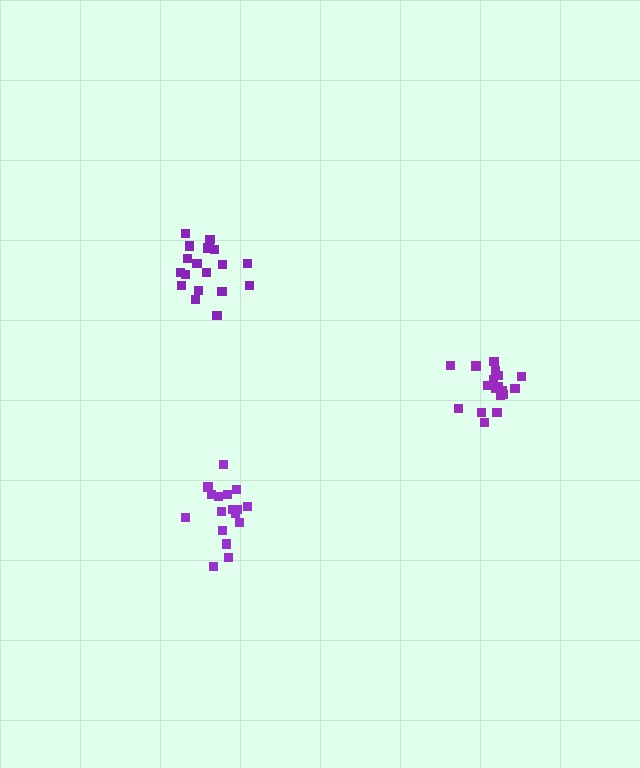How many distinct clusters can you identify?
There are 3 distinct clusters.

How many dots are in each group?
Group 1: 19 dots, Group 2: 17 dots, Group 3: 19 dots (55 total).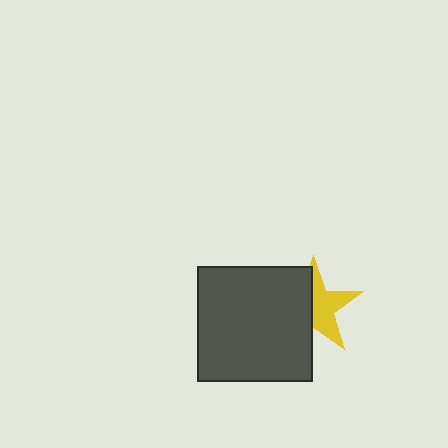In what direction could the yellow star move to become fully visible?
The yellow star could move right. That would shift it out from behind the dark gray square entirely.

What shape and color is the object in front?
The object in front is a dark gray square.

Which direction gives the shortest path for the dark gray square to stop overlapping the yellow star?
Moving left gives the shortest separation.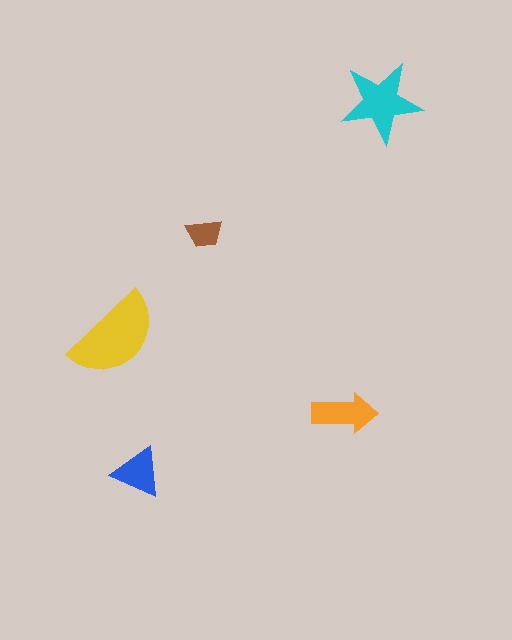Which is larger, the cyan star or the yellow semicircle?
The yellow semicircle.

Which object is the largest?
The yellow semicircle.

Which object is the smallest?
The brown trapezoid.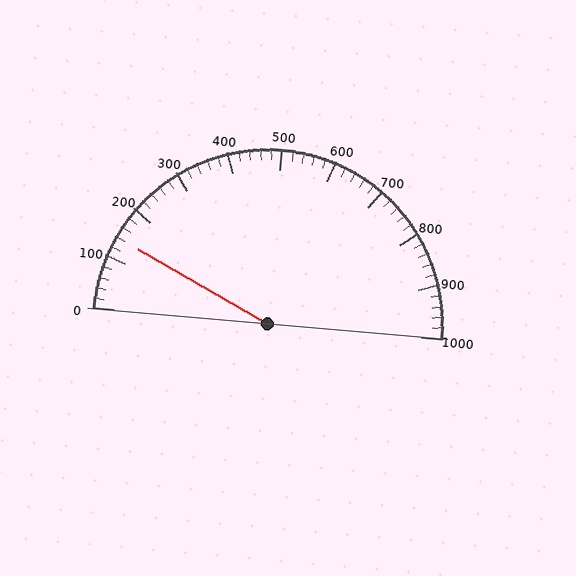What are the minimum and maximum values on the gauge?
The gauge ranges from 0 to 1000.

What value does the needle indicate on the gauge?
The needle indicates approximately 140.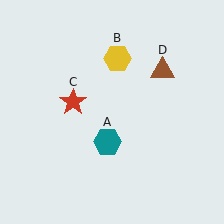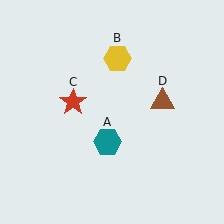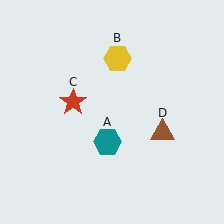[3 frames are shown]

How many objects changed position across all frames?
1 object changed position: brown triangle (object D).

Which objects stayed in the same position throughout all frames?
Teal hexagon (object A) and yellow hexagon (object B) and red star (object C) remained stationary.